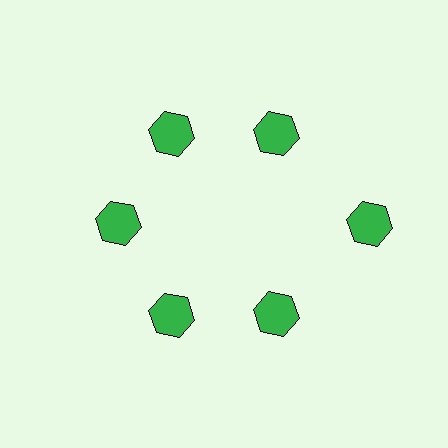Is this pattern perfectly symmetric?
No. The 6 green hexagons are arranged in a ring, but one element near the 3 o'clock position is pushed outward from the center, breaking the 6-fold rotational symmetry.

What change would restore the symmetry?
The symmetry would be restored by moving it inward, back onto the ring so that all 6 hexagons sit at equal angles and equal distance from the center.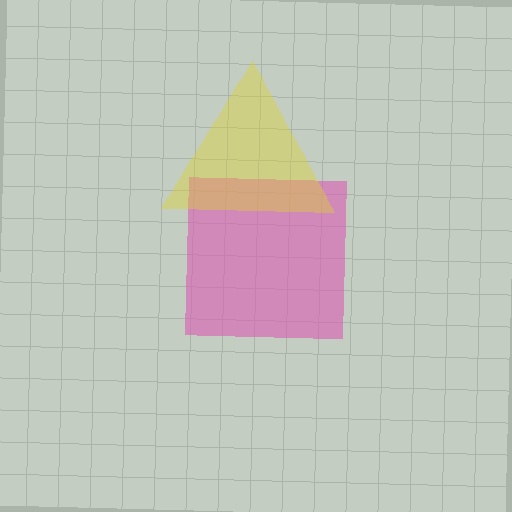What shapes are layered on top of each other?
The layered shapes are: a pink square, a yellow triangle.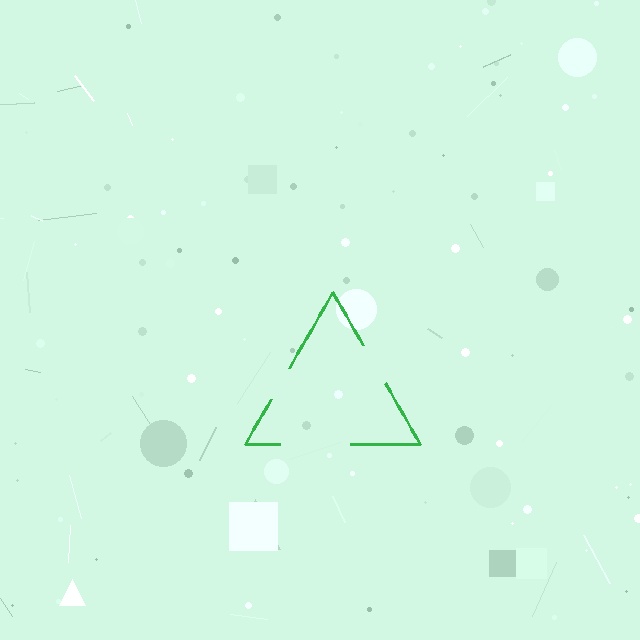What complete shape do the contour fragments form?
The contour fragments form a triangle.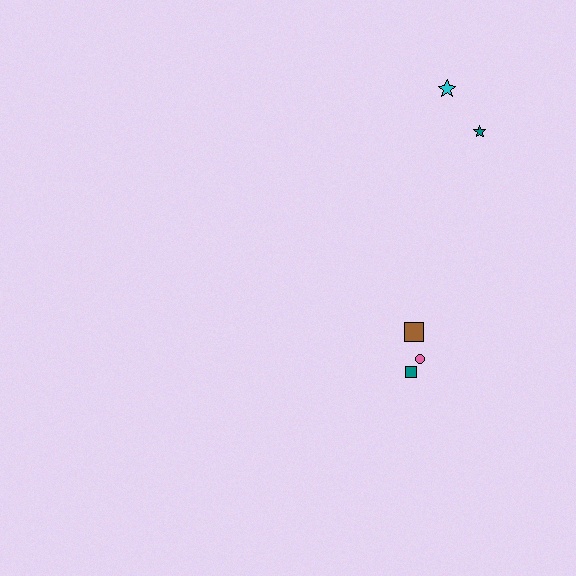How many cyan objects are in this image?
There is 1 cyan object.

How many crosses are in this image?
There are no crosses.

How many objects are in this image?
There are 5 objects.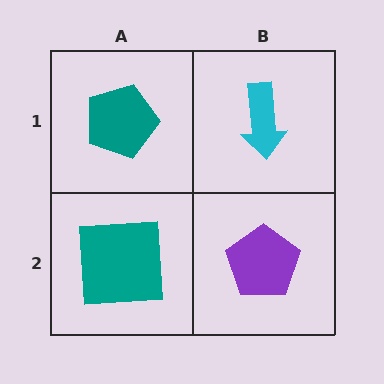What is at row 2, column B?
A purple pentagon.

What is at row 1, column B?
A cyan arrow.